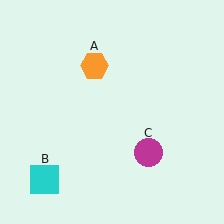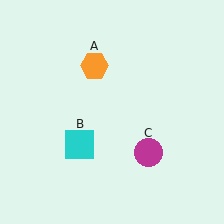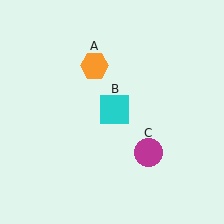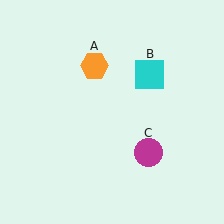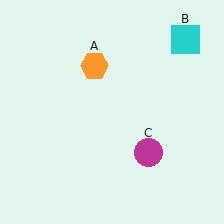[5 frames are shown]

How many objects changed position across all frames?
1 object changed position: cyan square (object B).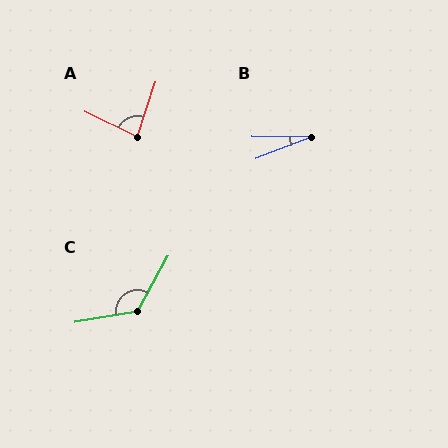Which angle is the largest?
C, at approximately 129 degrees.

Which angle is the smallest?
B, at approximately 22 degrees.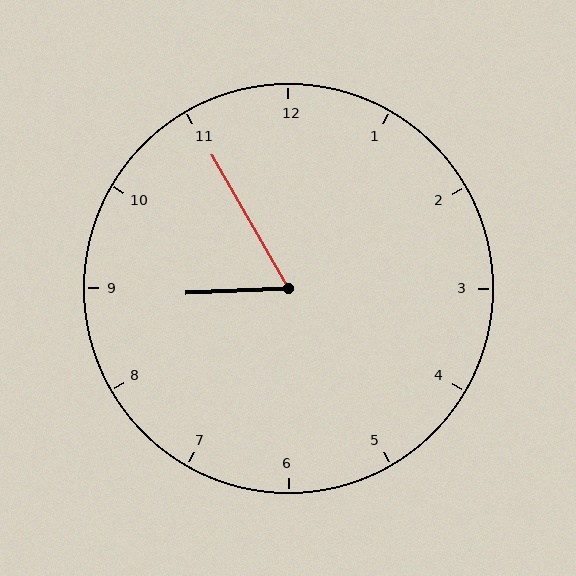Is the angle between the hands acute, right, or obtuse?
It is acute.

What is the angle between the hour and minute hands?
Approximately 62 degrees.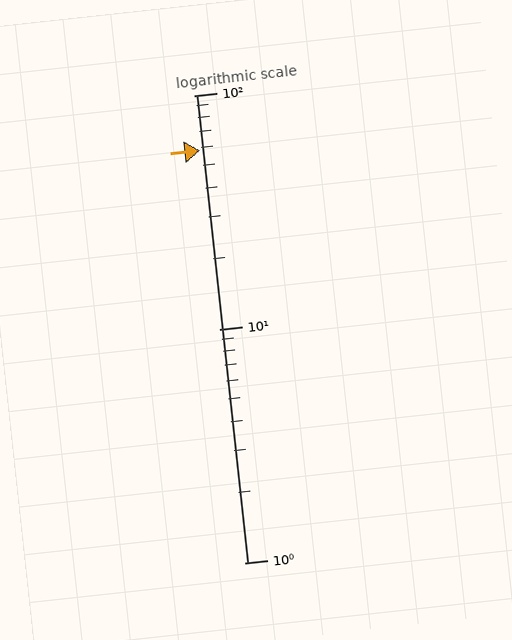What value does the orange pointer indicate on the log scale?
The pointer indicates approximately 58.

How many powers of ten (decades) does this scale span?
The scale spans 2 decades, from 1 to 100.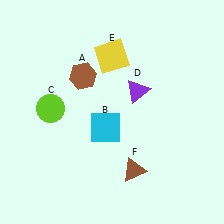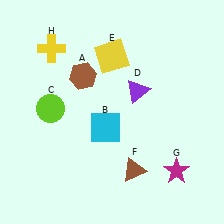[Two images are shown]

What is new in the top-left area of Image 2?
A yellow cross (H) was added in the top-left area of Image 2.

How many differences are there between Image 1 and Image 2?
There are 2 differences between the two images.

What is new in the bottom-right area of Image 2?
A magenta star (G) was added in the bottom-right area of Image 2.